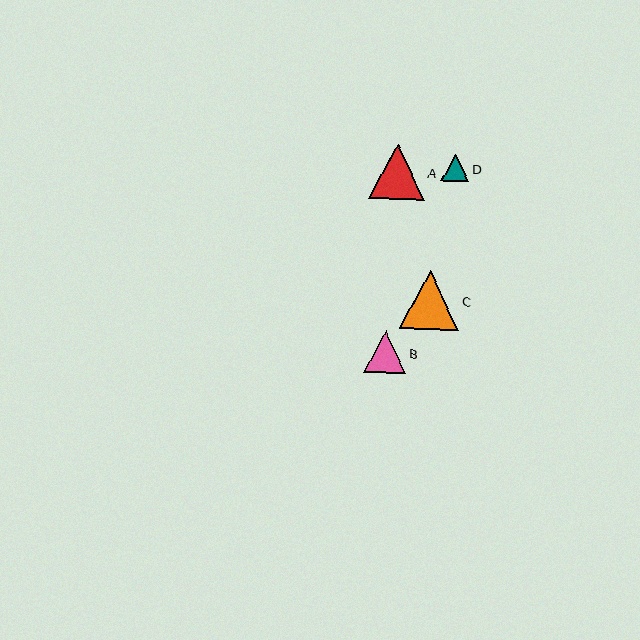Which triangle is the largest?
Triangle C is the largest with a size of approximately 59 pixels.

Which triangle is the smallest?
Triangle D is the smallest with a size of approximately 27 pixels.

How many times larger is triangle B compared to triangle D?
Triangle B is approximately 1.5 times the size of triangle D.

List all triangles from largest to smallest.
From largest to smallest: C, A, B, D.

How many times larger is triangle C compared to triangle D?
Triangle C is approximately 2.2 times the size of triangle D.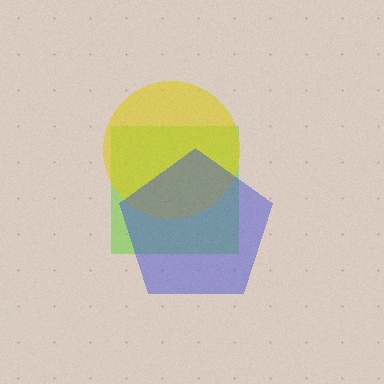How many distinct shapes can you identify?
There are 3 distinct shapes: a lime square, a yellow circle, a blue pentagon.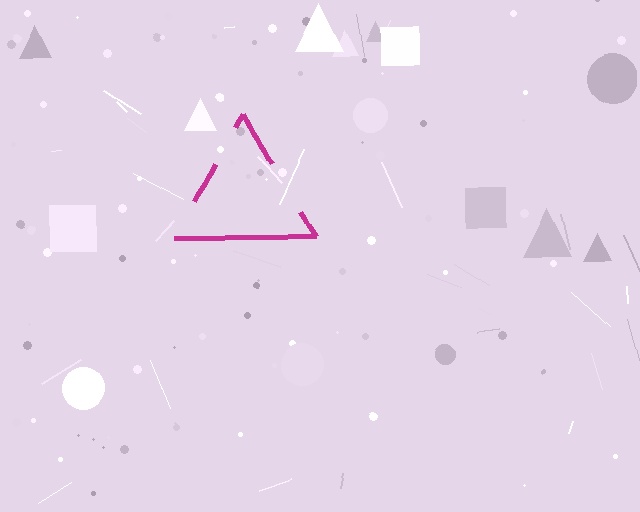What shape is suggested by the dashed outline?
The dashed outline suggests a triangle.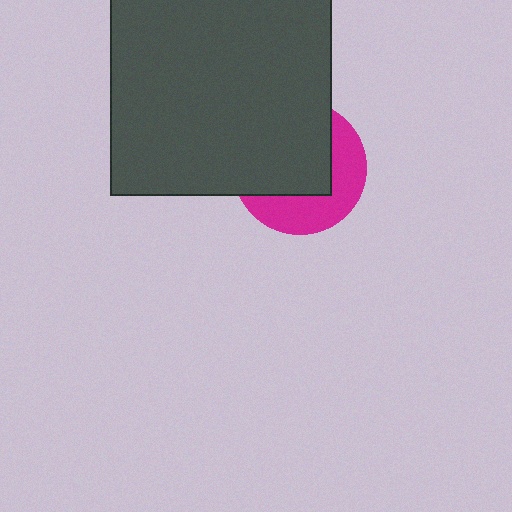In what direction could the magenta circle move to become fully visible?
The magenta circle could move toward the lower-right. That would shift it out from behind the dark gray square entirely.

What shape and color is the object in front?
The object in front is a dark gray square.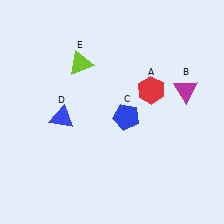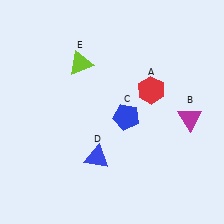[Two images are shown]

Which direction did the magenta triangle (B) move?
The magenta triangle (B) moved down.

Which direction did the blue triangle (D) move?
The blue triangle (D) moved down.